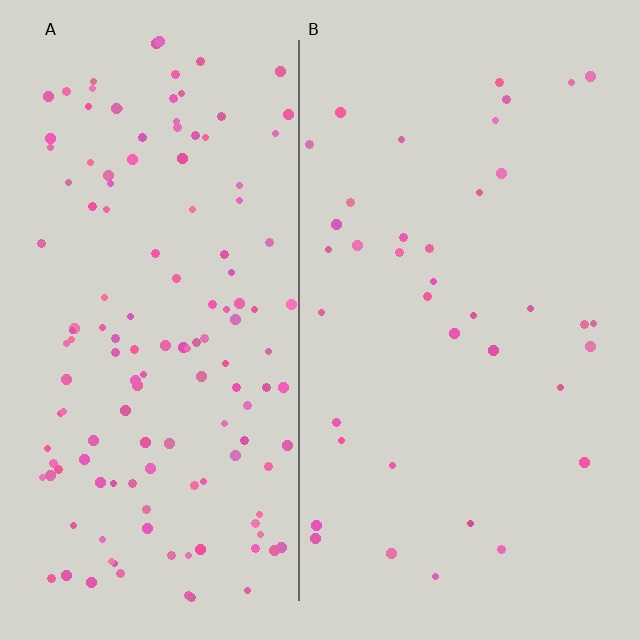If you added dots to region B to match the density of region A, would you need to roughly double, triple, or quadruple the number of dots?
Approximately quadruple.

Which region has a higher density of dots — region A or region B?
A (the left).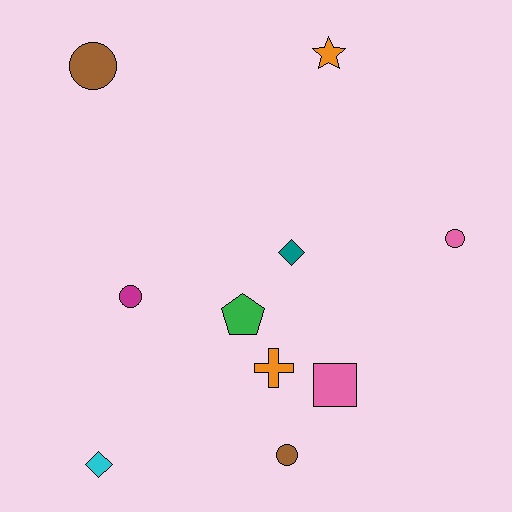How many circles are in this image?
There are 4 circles.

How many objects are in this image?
There are 10 objects.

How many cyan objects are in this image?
There is 1 cyan object.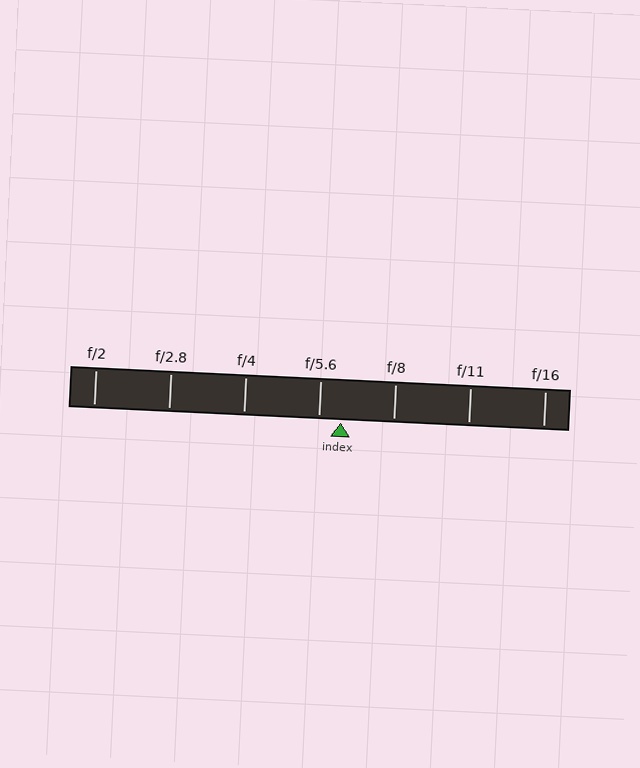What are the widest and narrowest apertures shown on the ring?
The widest aperture shown is f/2 and the narrowest is f/16.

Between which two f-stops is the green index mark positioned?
The index mark is between f/5.6 and f/8.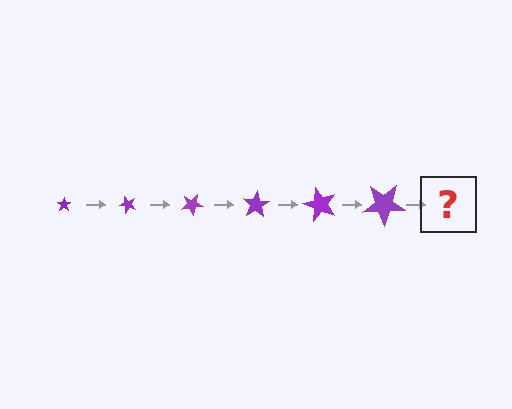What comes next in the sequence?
The next element should be a star, larger than the previous one and rotated 300 degrees from the start.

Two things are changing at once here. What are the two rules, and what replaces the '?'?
The two rules are that the star grows larger each step and it rotates 50 degrees each step. The '?' should be a star, larger than the previous one and rotated 300 degrees from the start.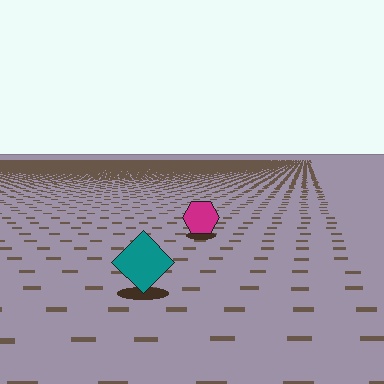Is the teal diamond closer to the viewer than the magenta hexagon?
Yes. The teal diamond is closer — you can tell from the texture gradient: the ground texture is coarser near it.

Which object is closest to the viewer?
The teal diamond is closest. The texture marks near it are larger and more spread out.